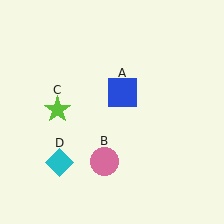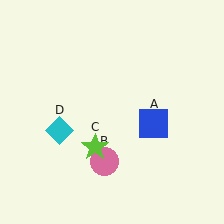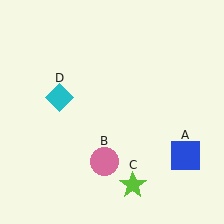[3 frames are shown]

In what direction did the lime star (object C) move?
The lime star (object C) moved down and to the right.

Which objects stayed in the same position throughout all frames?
Pink circle (object B) remained stationary.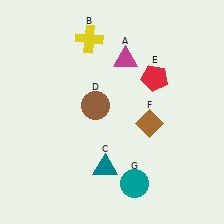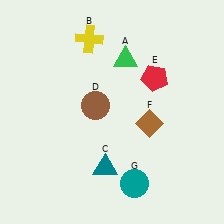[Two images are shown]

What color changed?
The triangle (A) changed from magenta in Image 1 to green in Image 2.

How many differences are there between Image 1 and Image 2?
There is 1 difference between the two images.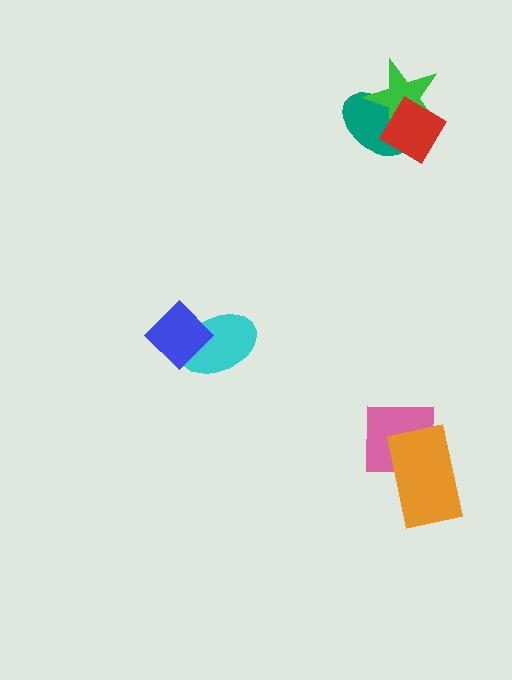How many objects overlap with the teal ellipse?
2 objects overlap with the teal ellipse.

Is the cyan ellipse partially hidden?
Yes, it is partially covered by another shape.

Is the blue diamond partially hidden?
No, no other shape covers it.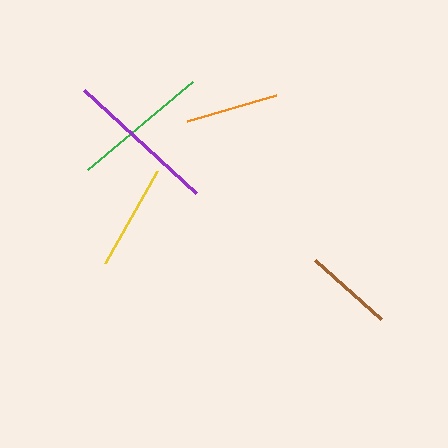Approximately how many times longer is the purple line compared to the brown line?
The purple line is approximately 1.7 times the length of the brown line.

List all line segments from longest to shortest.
From longest to shortest: purple, green, yellow, orange, brown.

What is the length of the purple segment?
The purple segment is approximately 152 pixels long.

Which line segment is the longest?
The purple line is the longest at approximately 152 pixels.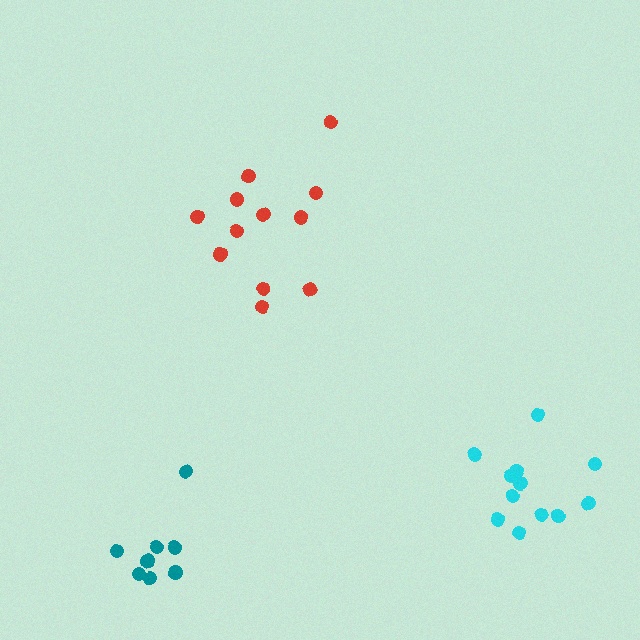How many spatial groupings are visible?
There are 3 spatial groupings.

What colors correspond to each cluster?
The clusters are colored: cyan, teal, red.